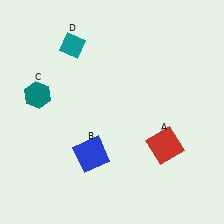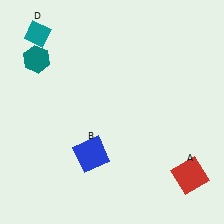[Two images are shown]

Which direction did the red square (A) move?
The red square (A) moved down.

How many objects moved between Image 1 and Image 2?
3 objects moved between the two images.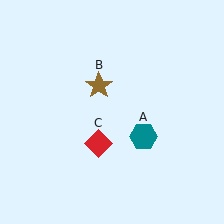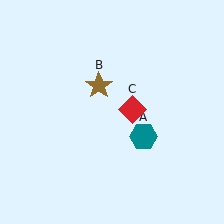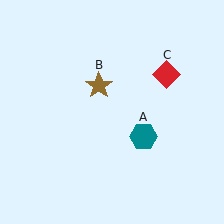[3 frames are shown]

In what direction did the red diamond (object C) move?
The red diamond (object C) moved up and to the right.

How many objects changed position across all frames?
1 object changed position: red diamond (object C).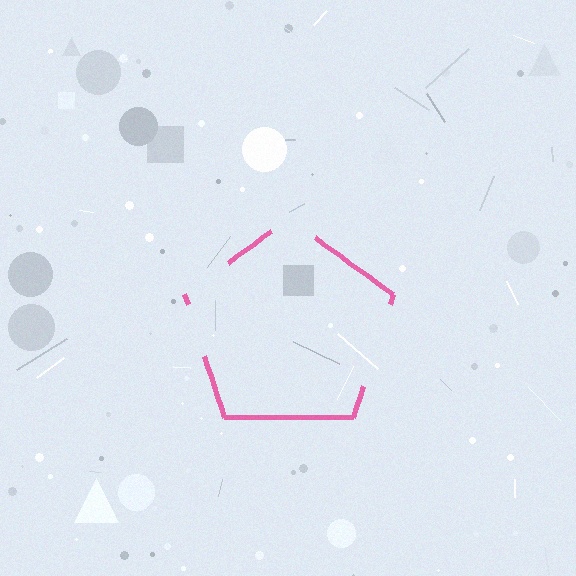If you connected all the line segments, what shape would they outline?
They would outline a pentagon.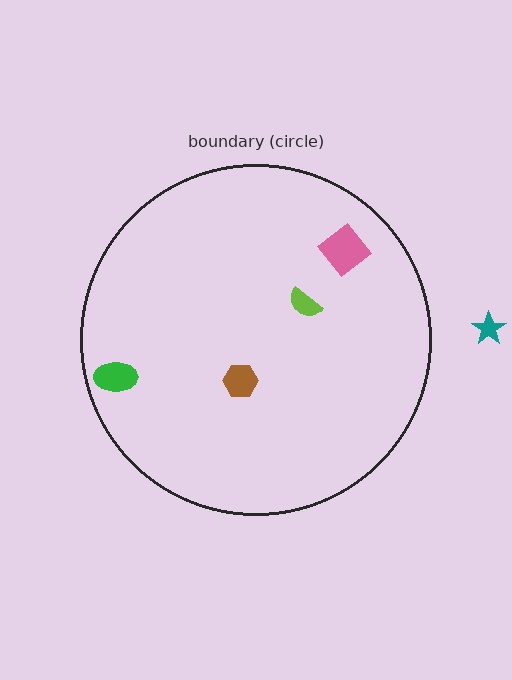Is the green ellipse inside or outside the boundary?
Inside.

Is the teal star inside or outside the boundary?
Outside.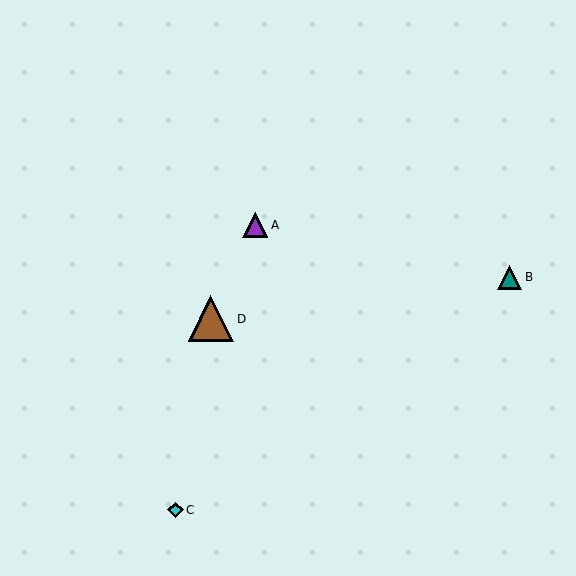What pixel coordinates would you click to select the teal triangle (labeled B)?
Click at (509, 277) to select the teal triangle B.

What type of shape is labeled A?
Shape A is a purple triangle.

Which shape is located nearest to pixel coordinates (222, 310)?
The brown triangle (labeled D) at (211, 319) is nearest to that location.